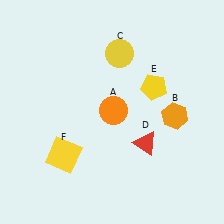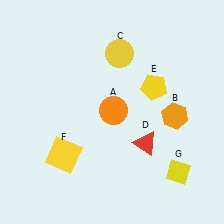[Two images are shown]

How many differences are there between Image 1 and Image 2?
There is 1 difference between the two images.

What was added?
A yellow diamond (G) was added in Image 2.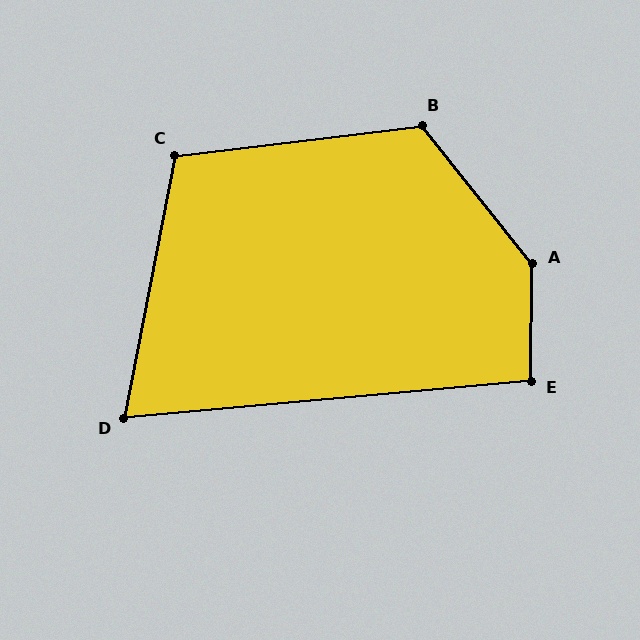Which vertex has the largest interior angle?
A, at approximately 141 degrees.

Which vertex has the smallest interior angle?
D, at approximately 74 degrees.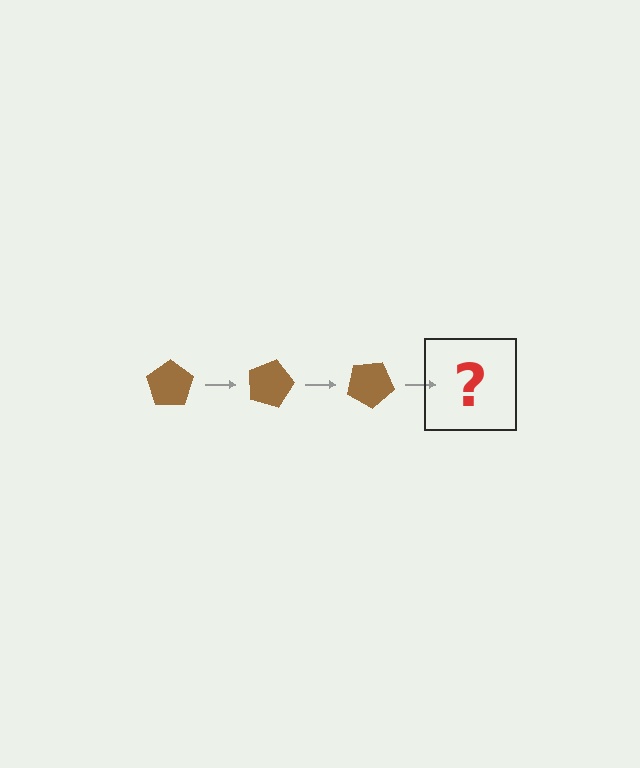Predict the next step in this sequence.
The next step is a brown pentagon rotated 45 degrees.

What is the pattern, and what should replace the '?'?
The pattern is that the pentagon rotates 15 degrees each step. The '?' should be a brown pentagon rotated 45 degrees.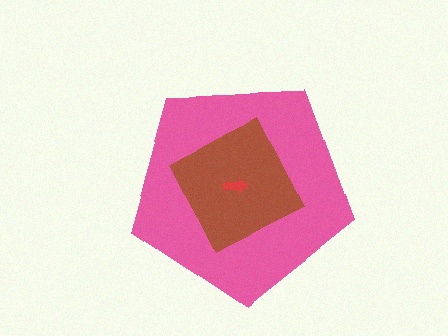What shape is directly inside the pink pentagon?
The brown square.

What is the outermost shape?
The pink pentagon.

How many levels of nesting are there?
3.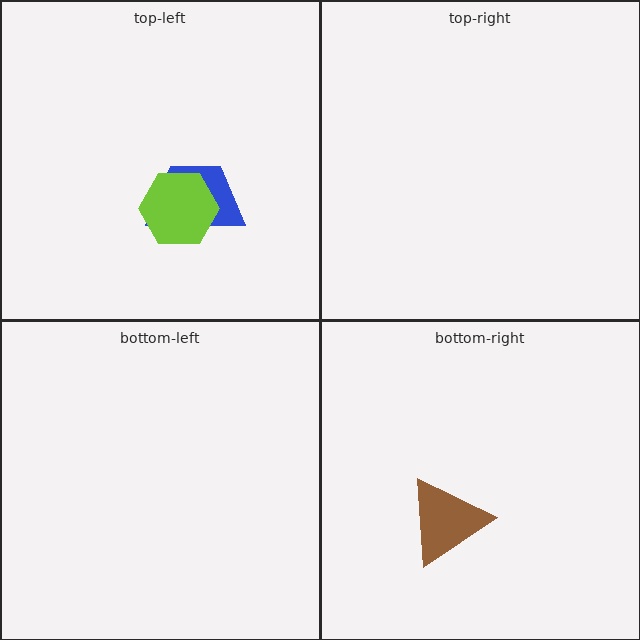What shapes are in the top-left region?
The blue trapezoid, the lime hexagon.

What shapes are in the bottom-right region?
The brown triangle.